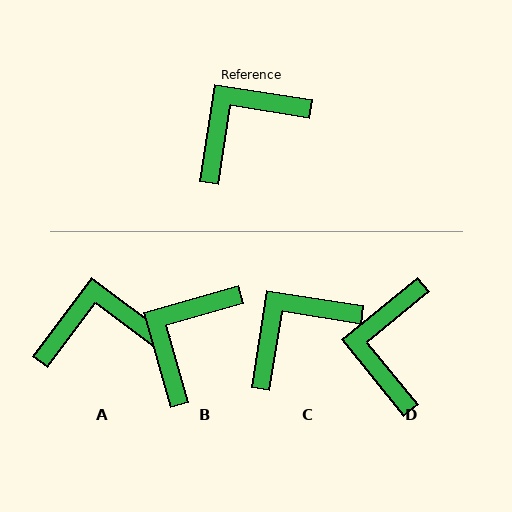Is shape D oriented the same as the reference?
No, it is off by about 48 degrees.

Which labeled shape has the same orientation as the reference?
C.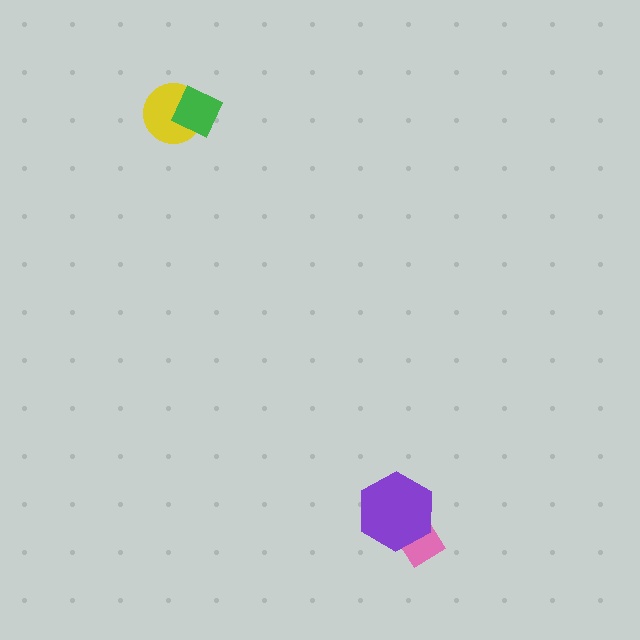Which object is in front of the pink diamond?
The purple hexagon is in front of the pink diamond.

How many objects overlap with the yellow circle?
1 object overlaps with the yellow circle.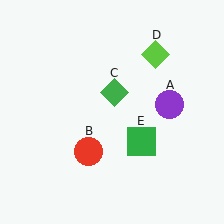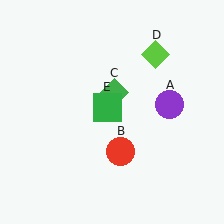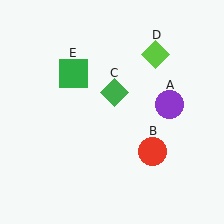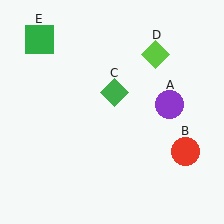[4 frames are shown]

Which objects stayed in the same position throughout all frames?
Purple circle (object A) and green diamond (object C) and lime diamond (object D) remained stationary.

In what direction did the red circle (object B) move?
The red circle (object B) moved right.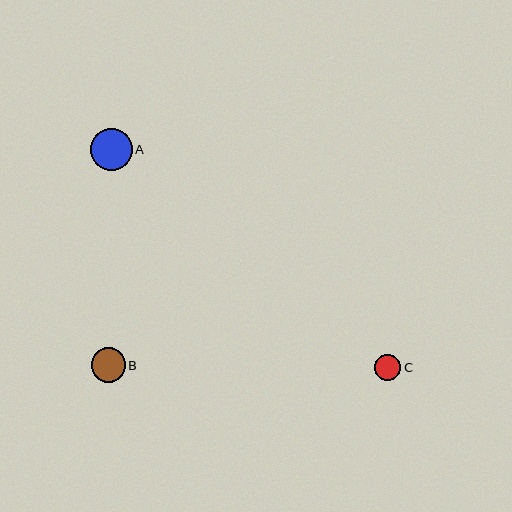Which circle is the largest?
Circle A is the largest with a size of approximately 42 pixels.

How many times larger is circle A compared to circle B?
Circle A is approximately 1.2 times the size of circle B.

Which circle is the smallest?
Circle C is the smallest with a size of approximately 26 pixels.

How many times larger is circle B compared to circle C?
Circle B is approximately 1.3 times the size of circle C.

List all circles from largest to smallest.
From largest to smallest: A, B, C.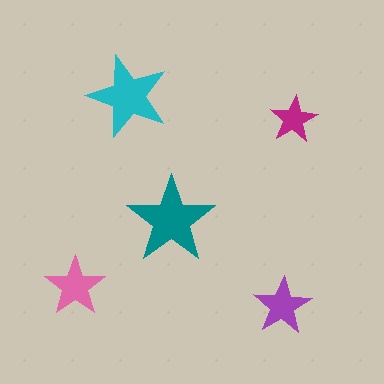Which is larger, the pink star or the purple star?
The pink one.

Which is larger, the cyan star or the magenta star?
The cyan one.